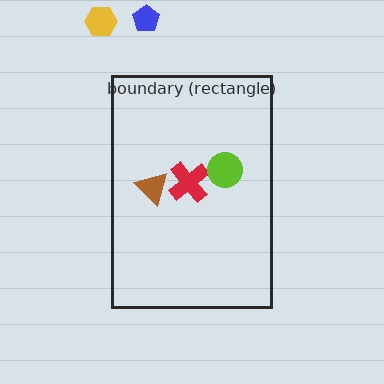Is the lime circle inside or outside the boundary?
Inside.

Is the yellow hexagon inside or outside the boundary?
Outside.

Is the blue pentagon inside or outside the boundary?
Outside.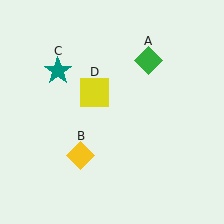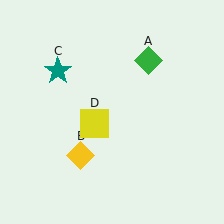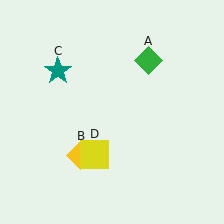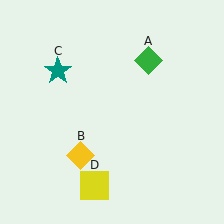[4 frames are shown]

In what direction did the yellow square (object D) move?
The yellow square (object D) moved down.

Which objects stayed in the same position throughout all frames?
Green diamond (object A) and yellow diamond (object B) and teal star (object C) remained stationary.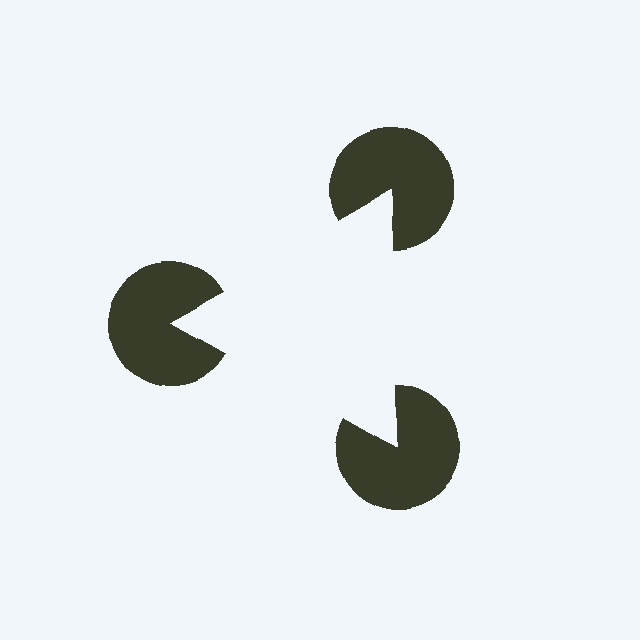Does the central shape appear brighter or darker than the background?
It typically appears slightly brighter than the background, even though no actual brightness change is drawn.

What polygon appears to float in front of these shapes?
An illusory triangle — its edges are inferred from the aligned wedge cuts in the pac-man discs, not physically drawn.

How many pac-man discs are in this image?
There are 3 — one at each vertex of the illusory triangle.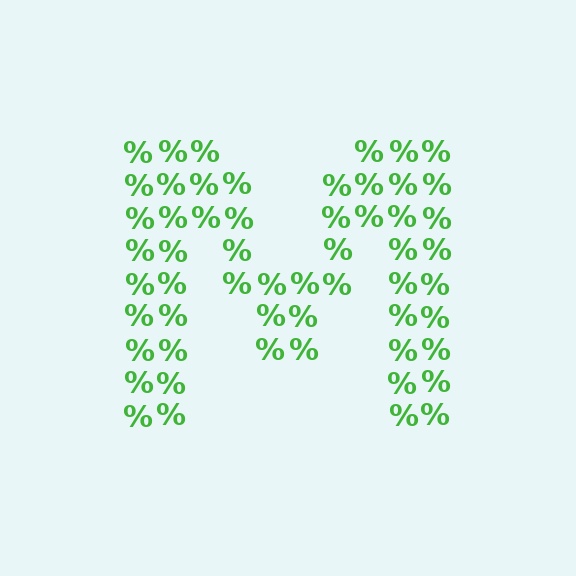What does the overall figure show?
The overall figure shows the letter M.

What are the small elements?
The small elements are percent signs.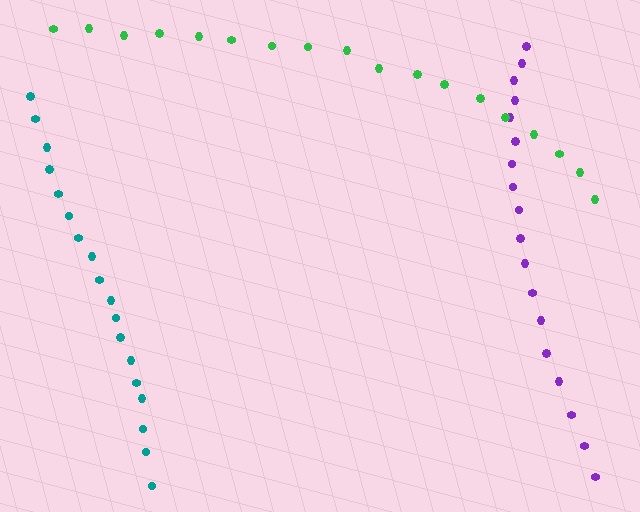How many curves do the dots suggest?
There are 3 distinct paths.